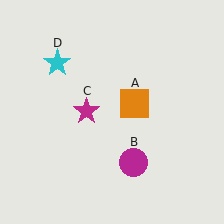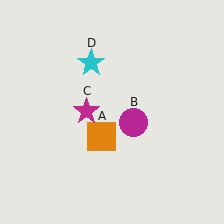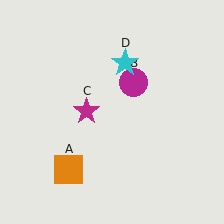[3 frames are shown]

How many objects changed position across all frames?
3 objects changed position: orange square (object A), magenta circle (object B), cyan star (object D).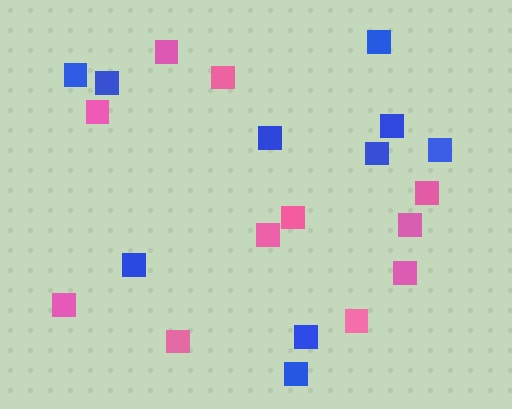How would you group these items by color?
There are 2 groups: one group of pink squares (11) and one group of blue squares (10).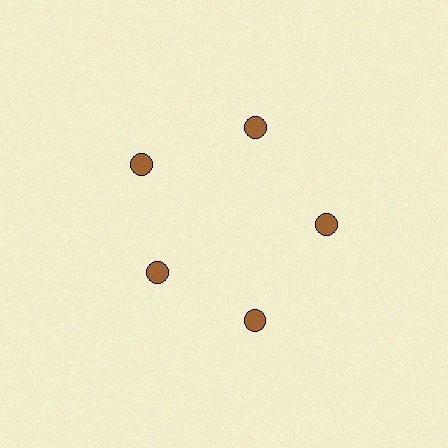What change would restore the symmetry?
The symmetry would be restored by moving it outward, back onto the ring so that all 5 circles sit at equal angles and equal distance from the center.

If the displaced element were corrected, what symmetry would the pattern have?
It would have 5-fold rotational symmetry — the pattern would map onto itself every 72 degrees.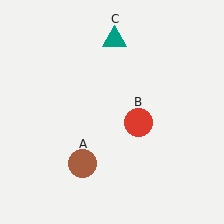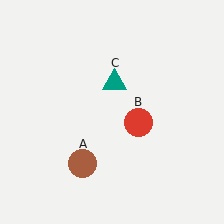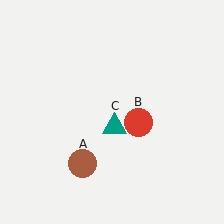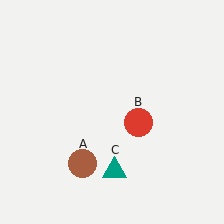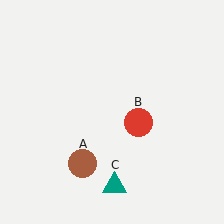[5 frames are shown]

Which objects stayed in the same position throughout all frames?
Brown circle (object A) and red circle (object B) remained stationary.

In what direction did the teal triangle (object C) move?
The teal triangle (object C) moved down.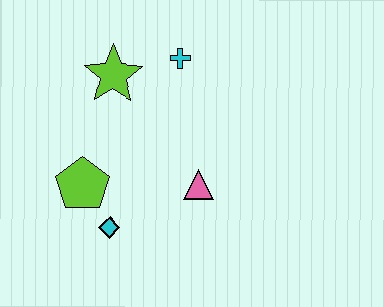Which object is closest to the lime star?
The cyan cross is closest to the lime star.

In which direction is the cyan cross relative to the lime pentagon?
The cyan cross is above the lime pentagon.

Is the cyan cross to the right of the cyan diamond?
Yes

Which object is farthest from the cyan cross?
The cyan diamond is farthest from the cyan cross.